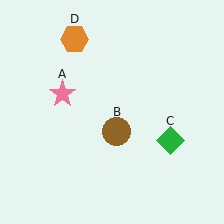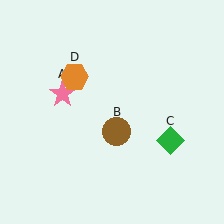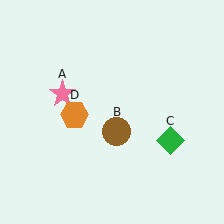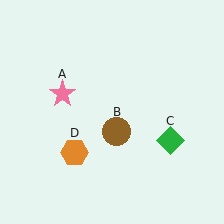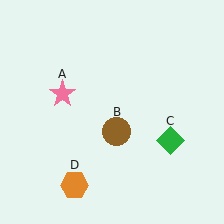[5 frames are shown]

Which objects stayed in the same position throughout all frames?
Pink star (object A) and brown circle (object B) and green diamond (object C) remained stationary.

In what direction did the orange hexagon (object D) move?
The orange hexagon (object D) moved down.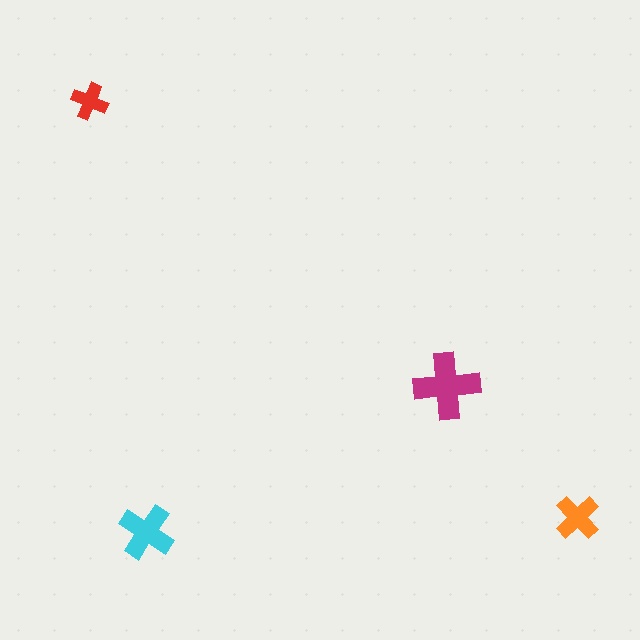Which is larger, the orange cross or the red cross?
The orange one.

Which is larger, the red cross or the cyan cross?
The cyan one.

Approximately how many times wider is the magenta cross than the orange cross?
About 1.5 times wider.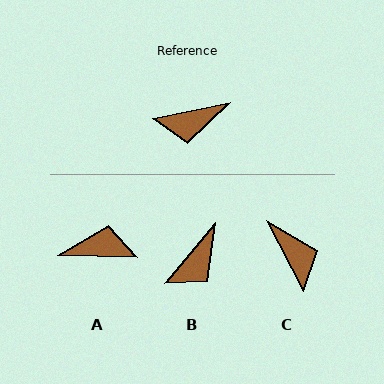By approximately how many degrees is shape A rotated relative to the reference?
Approximately 167 degrees counter-clockwise.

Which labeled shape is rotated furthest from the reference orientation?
A, about 167 degrees away.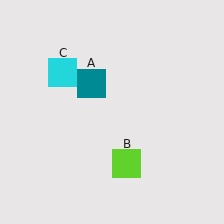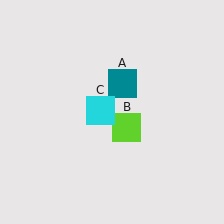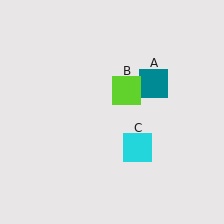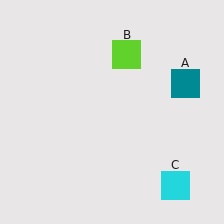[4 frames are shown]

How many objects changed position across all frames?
3 objects changed position: teal square (object A), lime square (object B), cyan square (object C).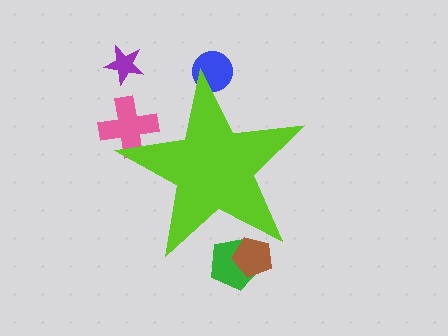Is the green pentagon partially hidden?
Yes, the green pentagon is partially hidden behind the lime star.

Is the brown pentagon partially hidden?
Yes, the brown pentagon is partially hidden behind the lime star.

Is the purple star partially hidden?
No, the purple star is fully visible.